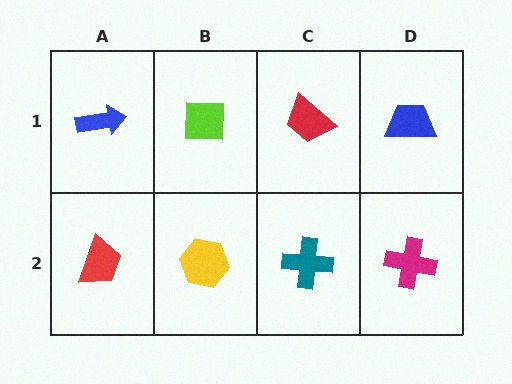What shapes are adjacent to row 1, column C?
A teal cross (row 2, column C), a lime square (row 1, column B), a blue trapezoid (row 1, column D).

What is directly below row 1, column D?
A magenta cross.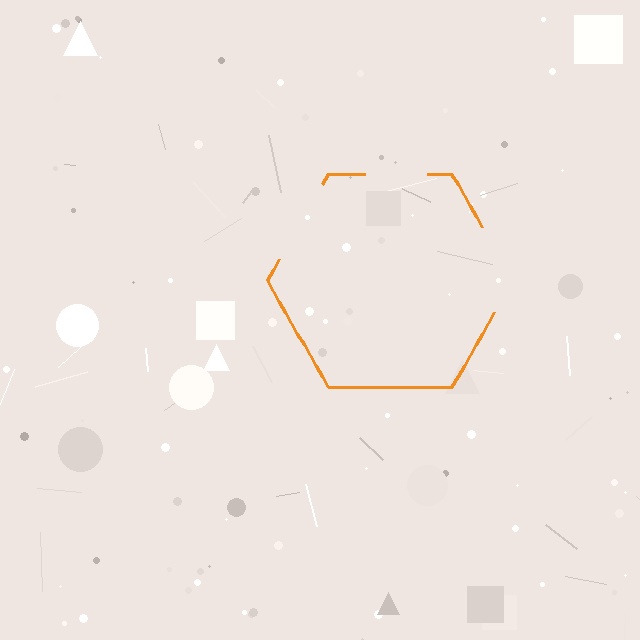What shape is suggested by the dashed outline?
The dashed outline suggests a hexagon.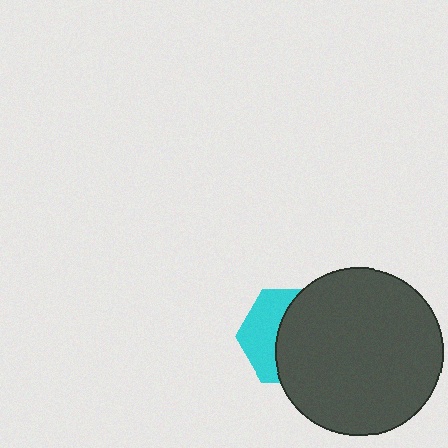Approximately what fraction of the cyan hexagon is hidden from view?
Roughly 60% of the cyan hexagon is hidden behind the dark gray circle.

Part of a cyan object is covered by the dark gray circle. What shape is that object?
It is a hexagon.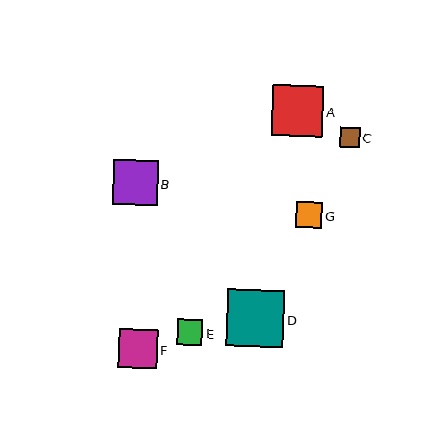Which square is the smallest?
Square C is the smallest with a size of approximately 20 pixels.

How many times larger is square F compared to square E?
Square F is approximately 1.5 times the size of square E.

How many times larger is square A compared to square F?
Square A is approximately 1.3 times the size of square F.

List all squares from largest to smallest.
From largest to smallest: D, A, B, F, G, E, C.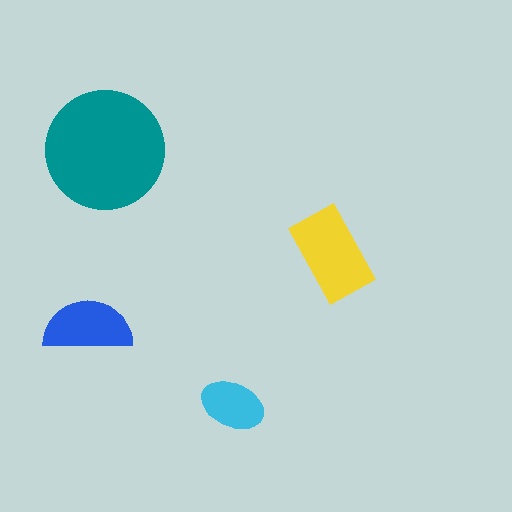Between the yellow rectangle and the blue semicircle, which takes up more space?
The yellow rectangle.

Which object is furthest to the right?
The yellow rectangle is rightmost.